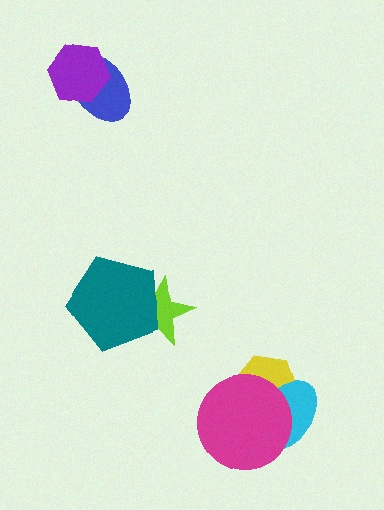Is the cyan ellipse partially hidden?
Yes, it is partially covered by another shape.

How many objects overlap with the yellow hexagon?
2 objects overlap with the yellow hexagon.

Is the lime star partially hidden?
Yes, it is partially covered by another shape.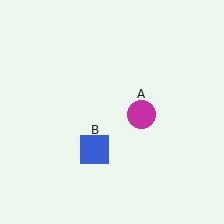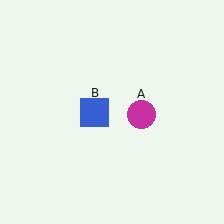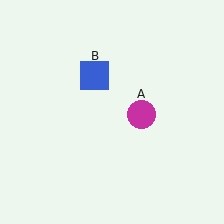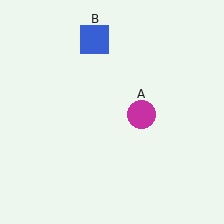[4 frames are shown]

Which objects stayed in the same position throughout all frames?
Magenta circle (object A) remained stationary.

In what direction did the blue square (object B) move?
The blue square (object B) moved up.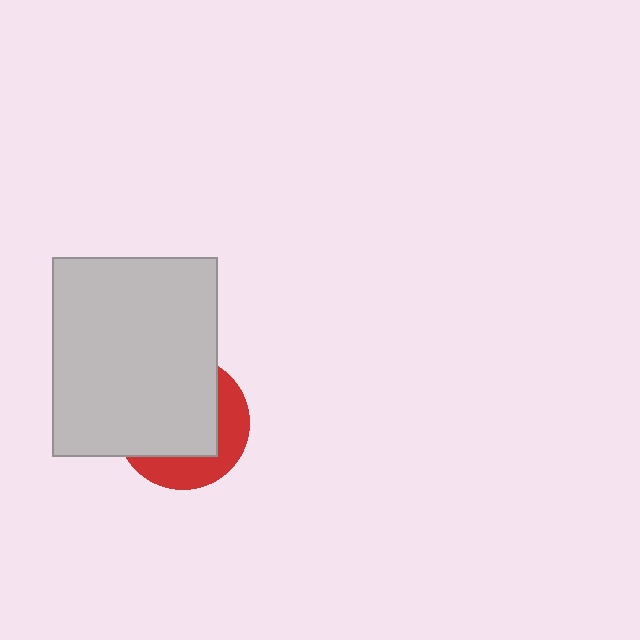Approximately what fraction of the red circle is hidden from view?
Roughly 65% of the red circle is hidden behind the light gray rectangle.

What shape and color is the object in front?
The object in front is a light gray rectangle.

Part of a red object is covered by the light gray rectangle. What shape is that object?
It is a circle.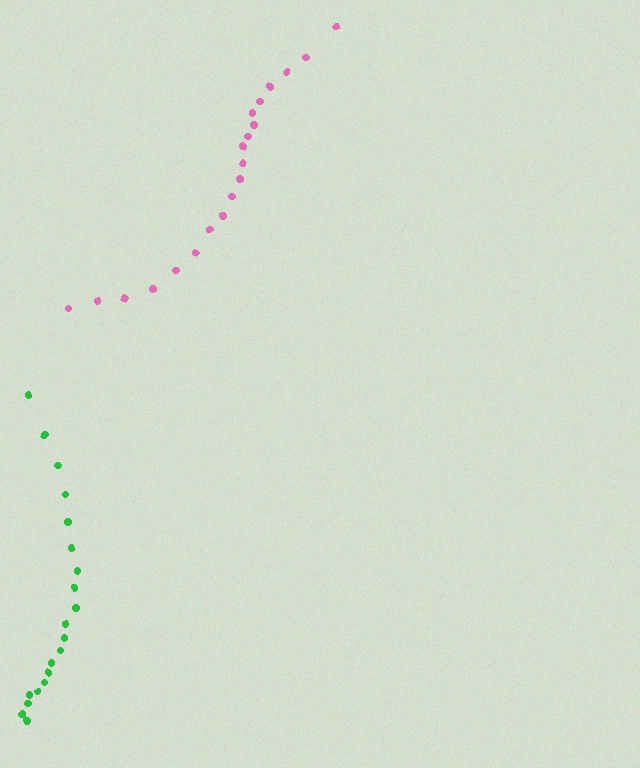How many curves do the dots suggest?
There are 2 distinct paths.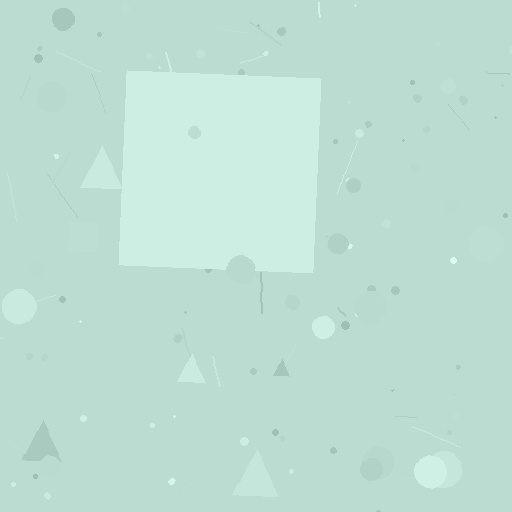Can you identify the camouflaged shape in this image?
The camouflaged shape is a square.